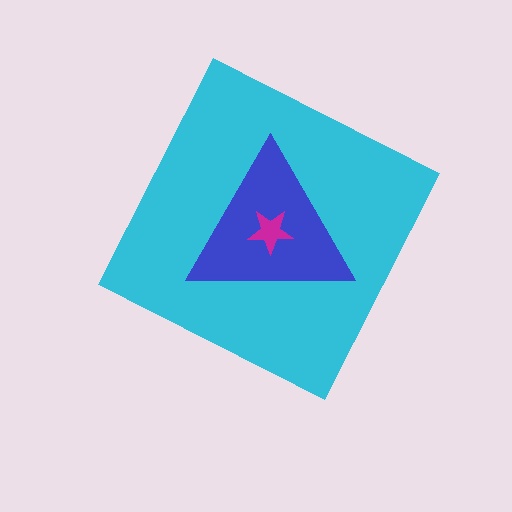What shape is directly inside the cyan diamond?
The blue triangle.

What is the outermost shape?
The cyan diamond.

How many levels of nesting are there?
3.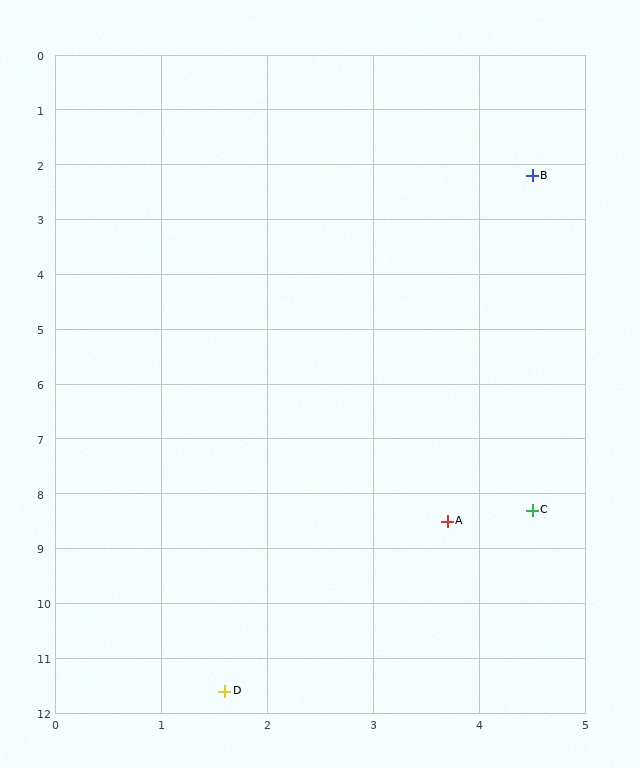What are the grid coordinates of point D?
Point D is at approximately (1.6, 11.6).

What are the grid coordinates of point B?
Point B is at approximately (4.5, 2.2).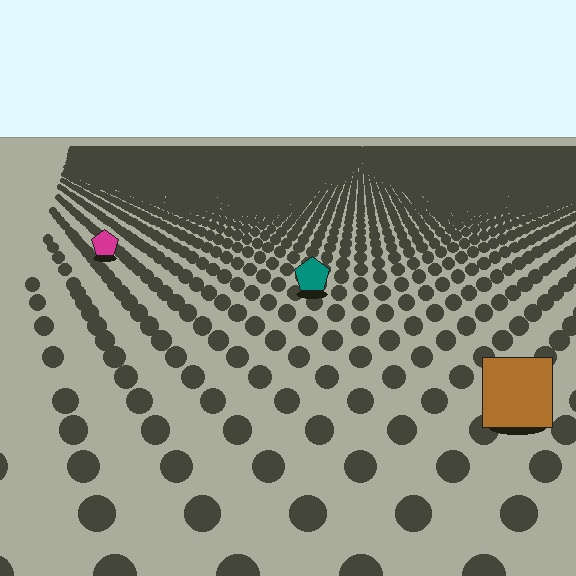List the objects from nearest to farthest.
From nearest to farthest: the brown square, the teal pentagon, the magenta pentagon.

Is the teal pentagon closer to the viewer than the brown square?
No. The brown square is closer — you can tell from the texture gradient: the ground texture is coarser near it.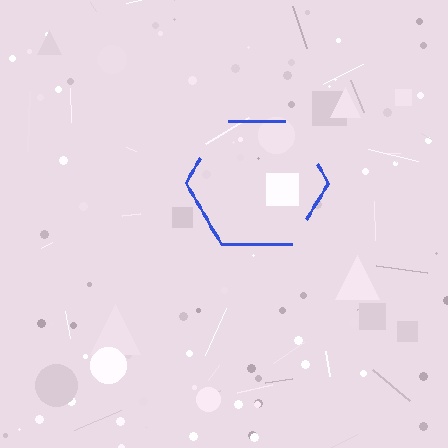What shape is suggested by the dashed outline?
The dashed outline suggests a hexagon.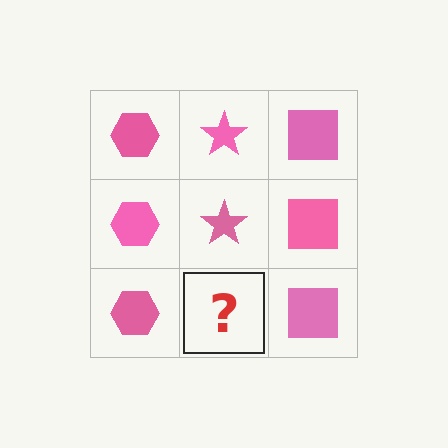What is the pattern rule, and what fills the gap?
The rule is that each column has a consistent shape. The gap should be filled with a pink star.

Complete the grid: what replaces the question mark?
The question mark should be replaced with a pink star.